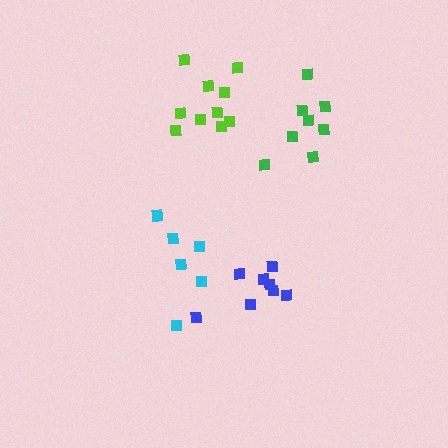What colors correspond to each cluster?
The clusters are colored: lime, cyan, blue, green.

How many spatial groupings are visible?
There are 4 spatial groupings.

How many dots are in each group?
Group 1: 10 dots, Group 2: 6 dots, Group 3: 8 dots, Group 4: 8 dots (32 total).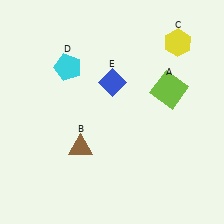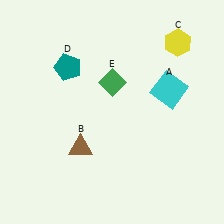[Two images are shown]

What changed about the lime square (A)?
In Image 1, A is lime. In Image 2, it changed to cyan.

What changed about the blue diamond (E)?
In Image 1, E is blue. In Image 2, it changed to green.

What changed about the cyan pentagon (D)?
In Image 1, D is cyan. In Image 2, it changed to teal.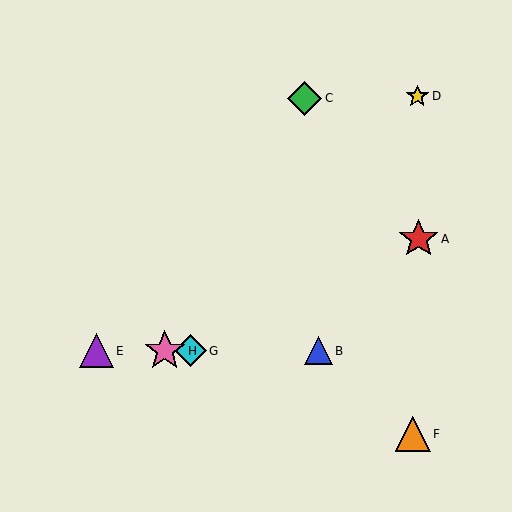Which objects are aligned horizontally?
Objects B, E, G, H are aligned horizontally.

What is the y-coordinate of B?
Object B is at y≈351.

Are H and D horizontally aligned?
No, H is at y≈351 and D is at y≈96.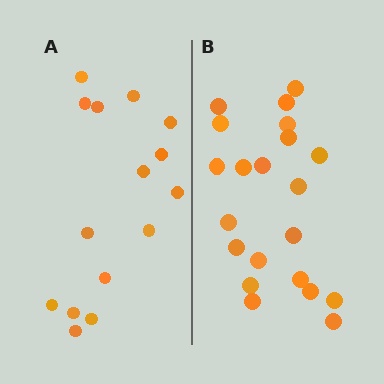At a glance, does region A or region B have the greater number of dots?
Region B (the right region) has more dots.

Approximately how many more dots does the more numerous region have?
Region B has about 6 more dots than region A.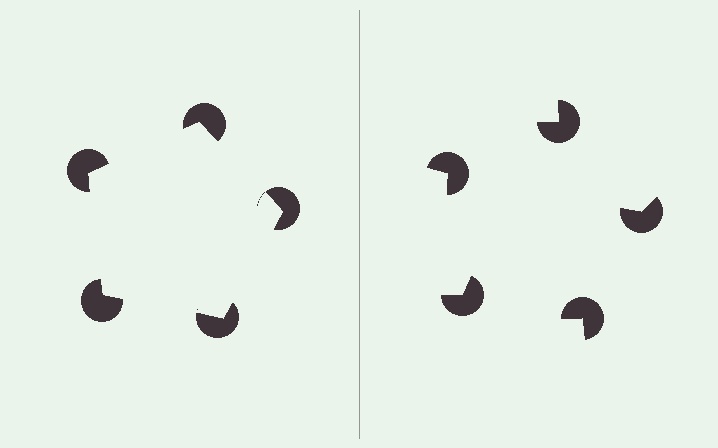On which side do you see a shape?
An illusory pentagon appears on the left side. On the right side the wedge cuts are rotated, so no coherent shape forms.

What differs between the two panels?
The pac-man discs are positioned identically on both sides; only the wedge orientations differ. On the left they align to a pentagon; on the right they are misaligned.